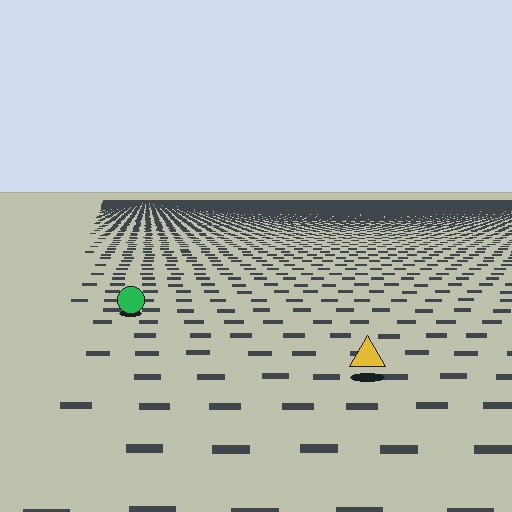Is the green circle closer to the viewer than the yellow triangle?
No. The yellow triangle is closer — you can tell from the texture gradient: the ground texture is coarser near it.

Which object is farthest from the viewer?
The green circle is farthest from the viewer. It appears smaller and the ground texture around it is denser.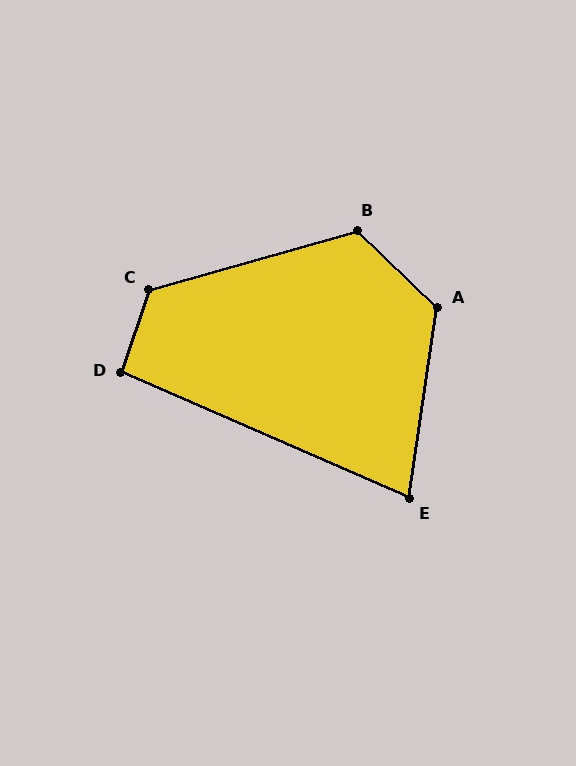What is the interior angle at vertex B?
Approximately 120 degrees (obtuse).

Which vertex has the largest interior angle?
A, at approximately 125 degrees.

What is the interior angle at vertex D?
Approximately 95 degrees (approximately right).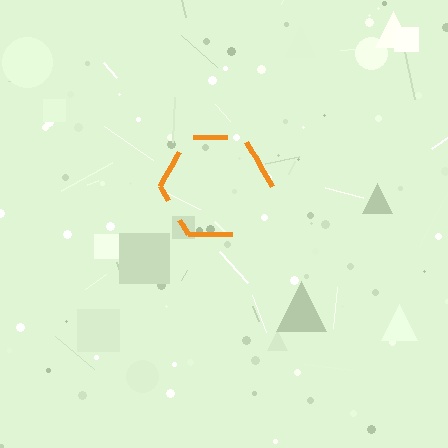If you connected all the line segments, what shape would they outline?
They would outline a hexagon.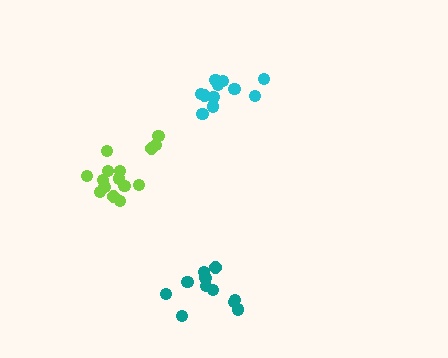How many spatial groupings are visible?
There are 3 spatial groupings.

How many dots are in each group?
Group 1: 15 dots, Group 2: 11 dots, Group 3: 11 dots (37 total).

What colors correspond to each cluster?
The clusters are colored: lime, cyan, teal.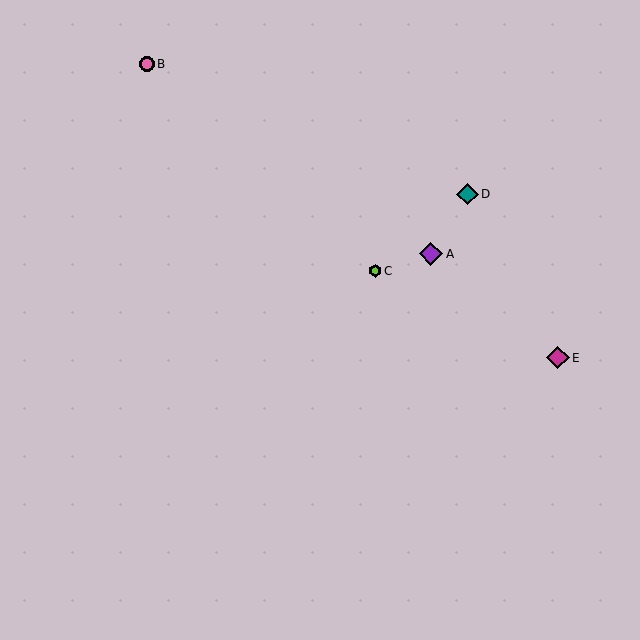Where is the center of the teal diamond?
The center of the teal diamond is at (467, 194).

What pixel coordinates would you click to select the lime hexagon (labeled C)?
Click at (375, 271) to select the lime hexagon C.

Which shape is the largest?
The purple diamond (labeled A) is the largest.